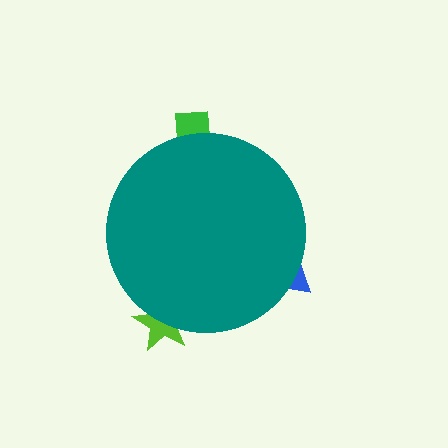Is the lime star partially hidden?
Yes, the lime star is partially hidden behind the teal circle.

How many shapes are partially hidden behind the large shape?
3 shapes are partially hidden.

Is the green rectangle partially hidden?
Yes, the green rectangle is partially hidden behind the teal circle.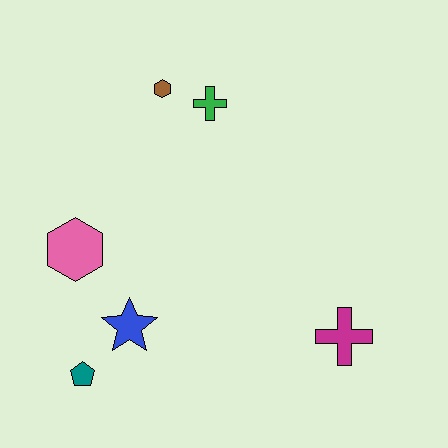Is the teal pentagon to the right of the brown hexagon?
No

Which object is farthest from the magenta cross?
The brown hexagon is farthest from the magenta cross.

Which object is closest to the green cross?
The brown hexagon is closest to the green cross.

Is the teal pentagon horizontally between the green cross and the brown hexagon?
No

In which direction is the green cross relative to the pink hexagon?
The green cross is above the pink hexagon.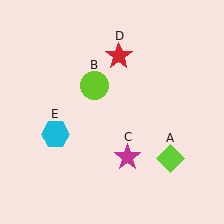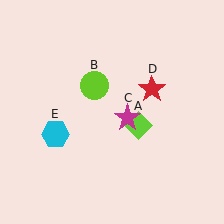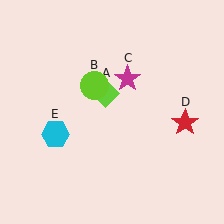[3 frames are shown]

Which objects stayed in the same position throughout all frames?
Lime circle (object B) and cyan hexagon (object E) remained stationary.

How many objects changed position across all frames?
3 objects changed position: lime diamond (object A), magenta star (object C), red star (object D).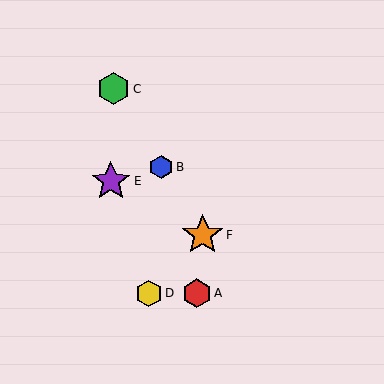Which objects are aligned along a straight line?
Objects B, C, F are aligned along a straight line.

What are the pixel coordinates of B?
Object B is at (161, 167).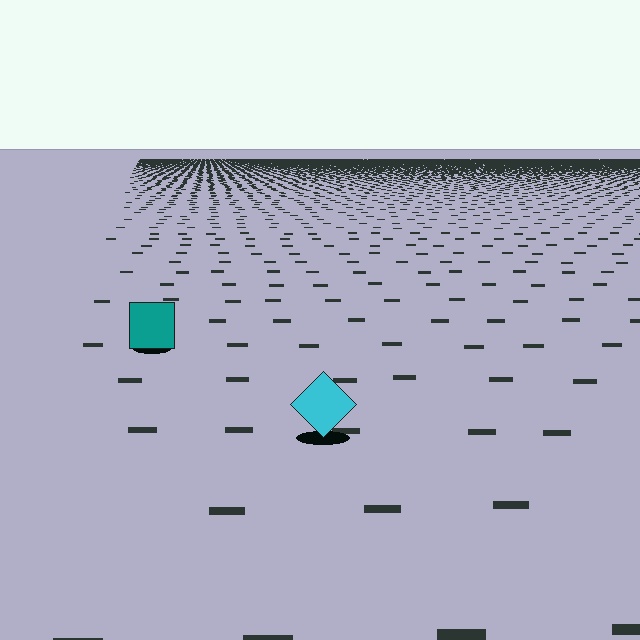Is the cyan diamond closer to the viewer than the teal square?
Yes. The cyan diamond is closer — you can tell from the texture gradient: the ground texture is coarser near it.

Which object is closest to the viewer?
The cyan diamond is closest. The texture marks near it are larger and more spread out.